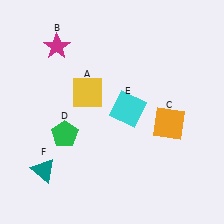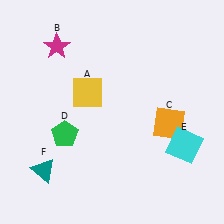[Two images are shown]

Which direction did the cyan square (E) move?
The cyan square (E) moved right.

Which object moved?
The cyan square (E) moved right.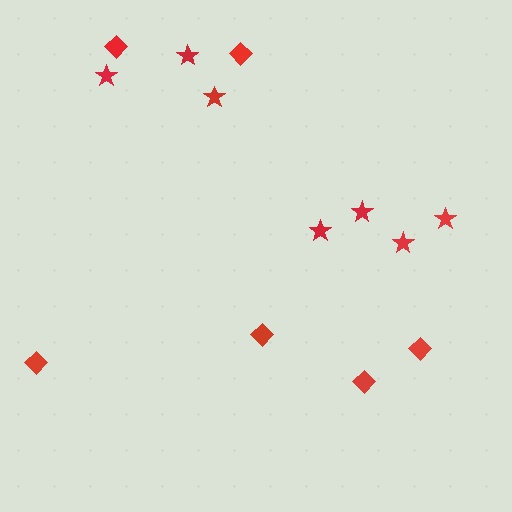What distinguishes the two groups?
There are 2 groups: one group of diamonds (6) and one group of stars (7).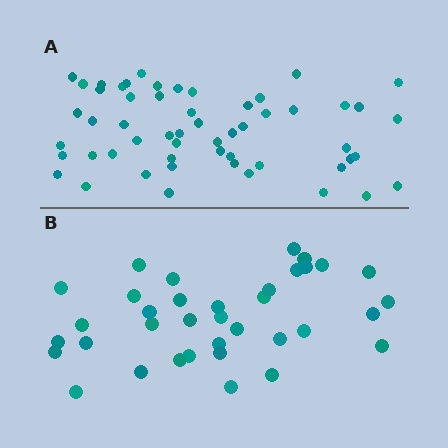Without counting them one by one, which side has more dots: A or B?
Region A (the top region) has more dots.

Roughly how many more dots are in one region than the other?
Region A has approximately 20 more dots than region B.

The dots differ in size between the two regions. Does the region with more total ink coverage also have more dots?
No. Region B has more total ink coverage because its dots are larger, but region A actually contains more individual dots. Total area can be misleading — the number of items is what matters here.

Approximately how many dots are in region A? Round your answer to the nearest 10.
About 60 dots. (The exact count is 55, which rounds to 60.)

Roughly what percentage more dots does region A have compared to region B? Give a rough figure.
About 55% more.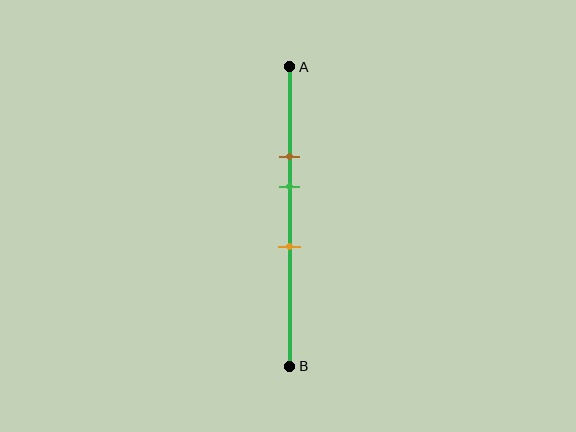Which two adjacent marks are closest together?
The brown and green marks are the closest adjacent pair.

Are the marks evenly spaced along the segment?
Yes, the marks are approximately evenly spaced.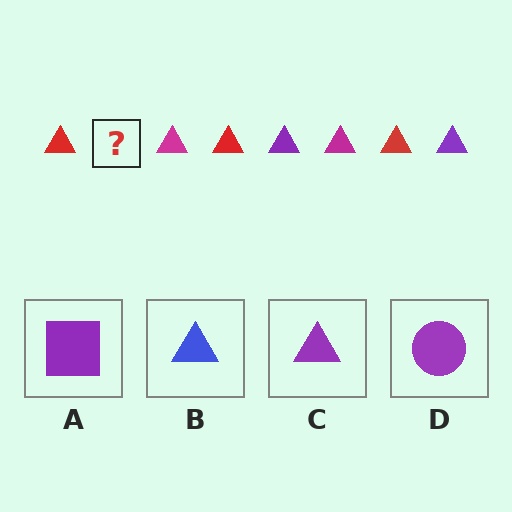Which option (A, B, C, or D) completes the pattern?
C.